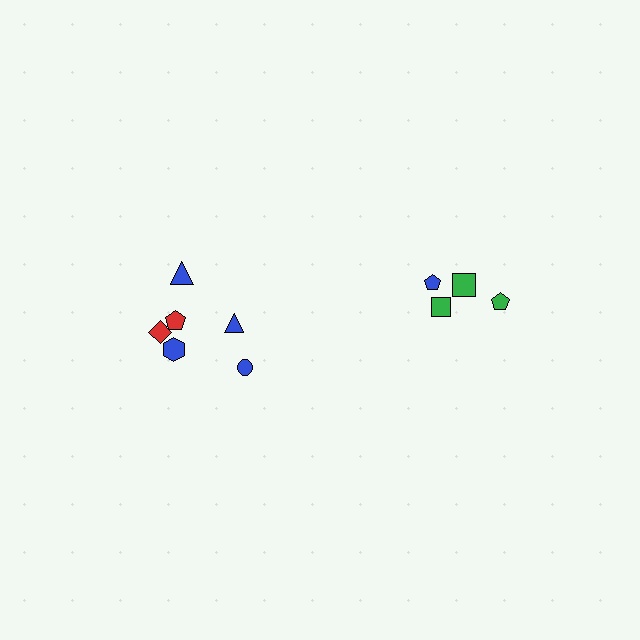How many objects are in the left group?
There are 6 objects.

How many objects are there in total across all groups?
There are 10 objects.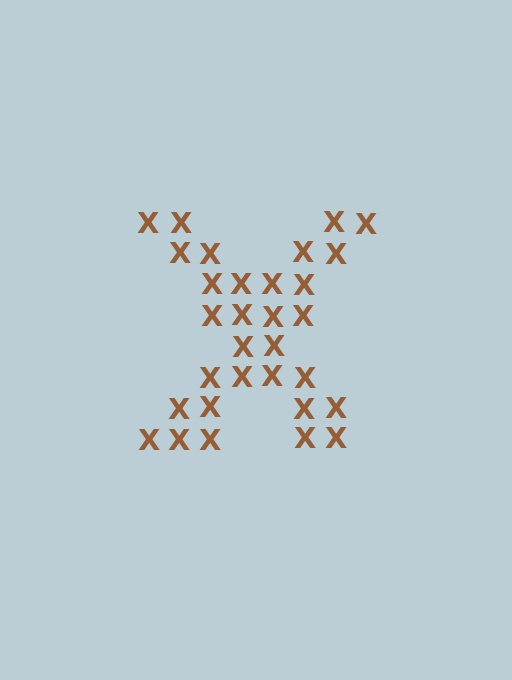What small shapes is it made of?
It is made of small letter X's.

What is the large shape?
The large shape is the letter X.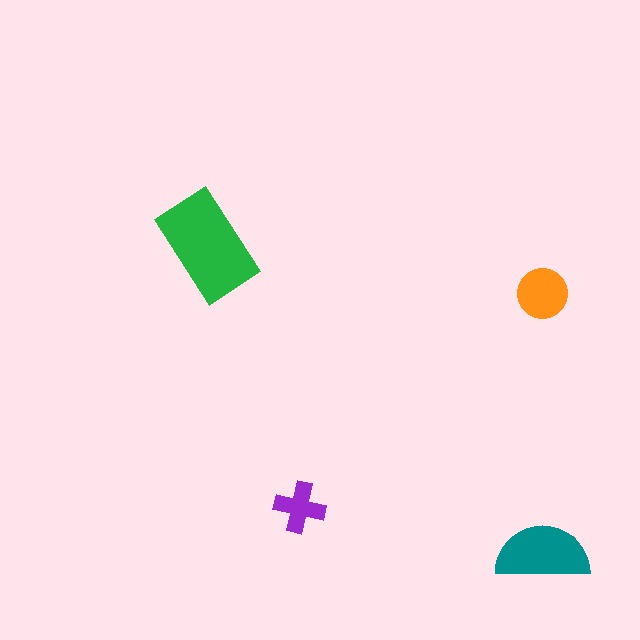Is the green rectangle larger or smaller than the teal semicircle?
Larger.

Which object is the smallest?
The purple cross.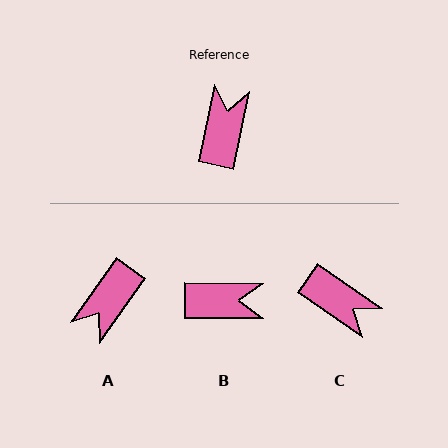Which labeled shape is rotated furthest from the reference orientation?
A, about 156 degrees away.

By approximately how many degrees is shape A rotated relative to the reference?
Approximately 156 degrees counter-clockwise.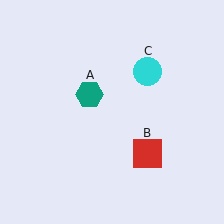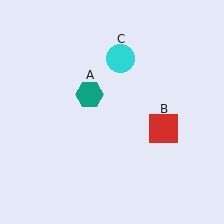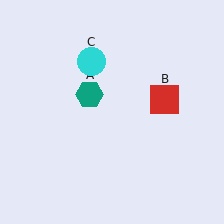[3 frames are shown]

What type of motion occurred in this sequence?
The red square (object B), cyan circle (object C) rotated counterclockwise around the center of the scene.